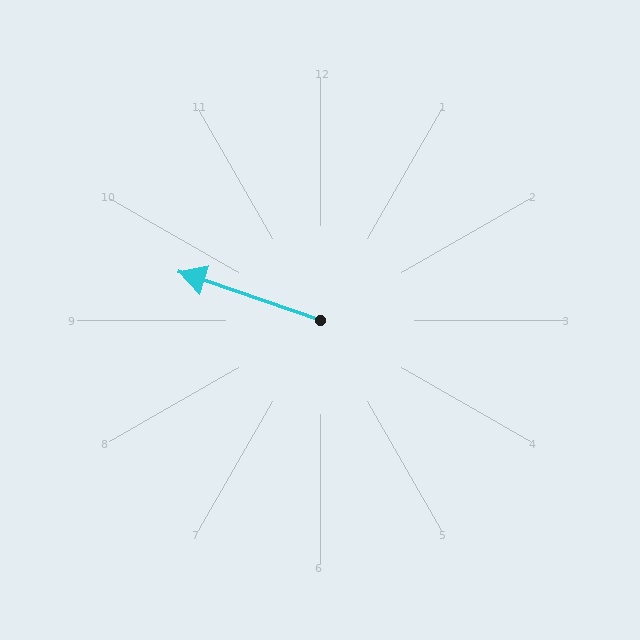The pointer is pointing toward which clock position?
Roughly 10 o'clock.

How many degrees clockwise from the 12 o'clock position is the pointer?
Approximately 289 degrees.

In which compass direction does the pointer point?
West.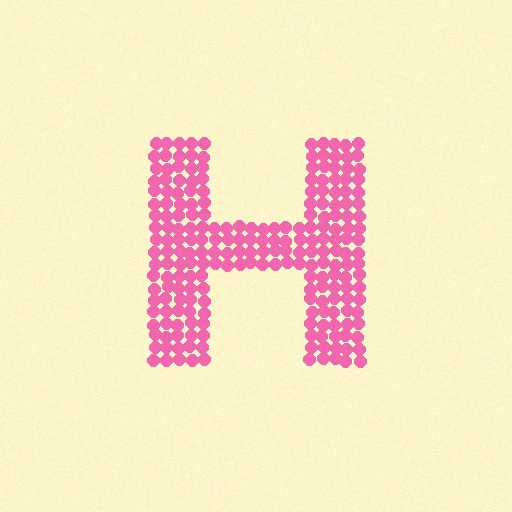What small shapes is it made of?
It is made of small circles.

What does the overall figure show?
The overall figure shows the letter H.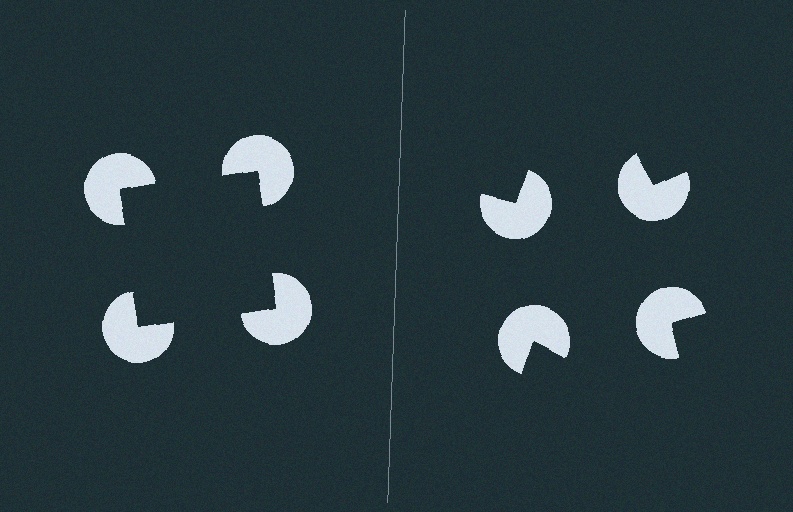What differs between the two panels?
The pac-man discs are positioned identically on both sides; only the wedge orientations differ. On the left they align to a square; on the right they are misaligned.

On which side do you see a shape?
An illusory square appears on the left side. On the right side the wedge cuts are rotated, so no coherent shape forms.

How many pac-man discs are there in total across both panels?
8 — 4 on each side.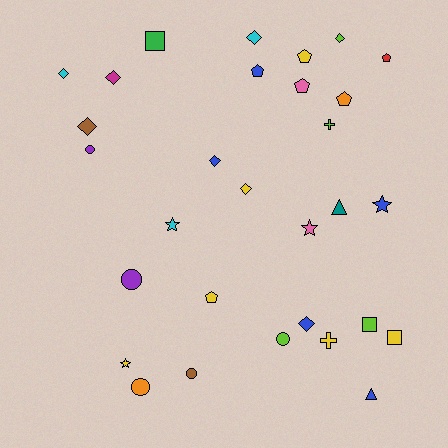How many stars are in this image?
There are 4 stars.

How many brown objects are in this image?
There are 2 brown objects.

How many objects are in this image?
There are 30 objects.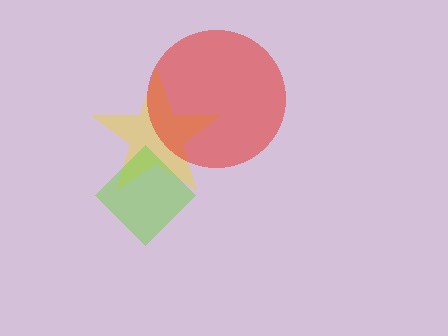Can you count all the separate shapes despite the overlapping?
Yes, there are 3 separate shapes.